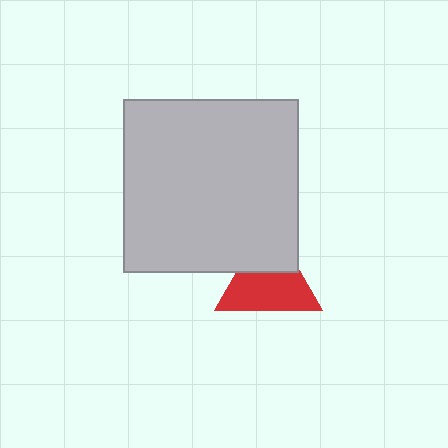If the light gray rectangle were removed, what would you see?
You would see the complete red triangle.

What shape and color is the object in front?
The object in front is a light gray rectangle.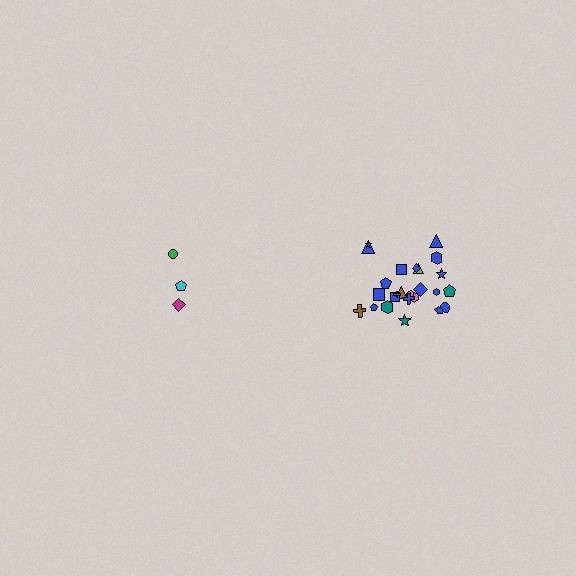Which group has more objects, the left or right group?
The right group.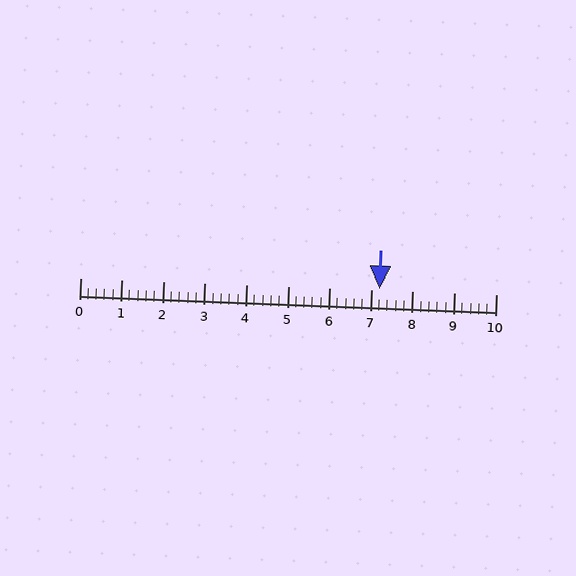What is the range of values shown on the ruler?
The ruler shows values from 0 to 10.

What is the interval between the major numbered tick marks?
The major tick marks are spaced 1 units apart.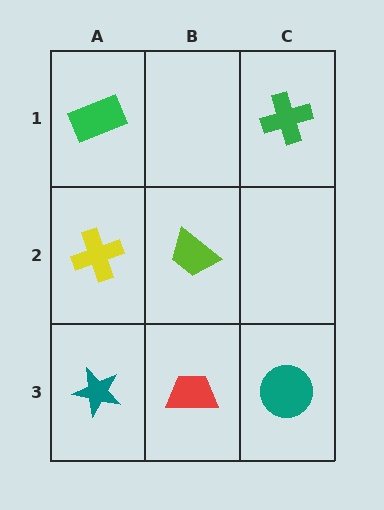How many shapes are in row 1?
2 shapes.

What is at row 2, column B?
A lime trapezoid.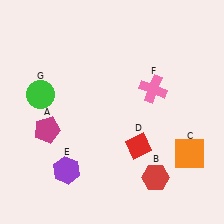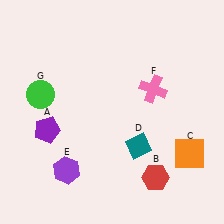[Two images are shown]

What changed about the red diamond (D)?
In Image 1, D is red. In Image 2, it changed to teal.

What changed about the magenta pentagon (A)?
In Image 1, A is magenta. In Image 2, it changed to purple.